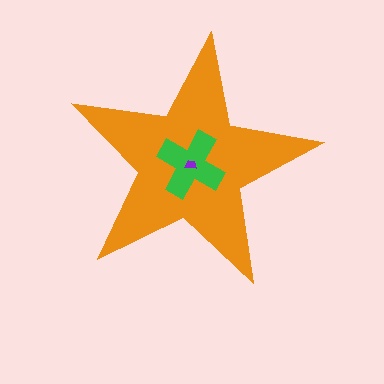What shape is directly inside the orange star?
The green cross.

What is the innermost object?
The purple trapezoid.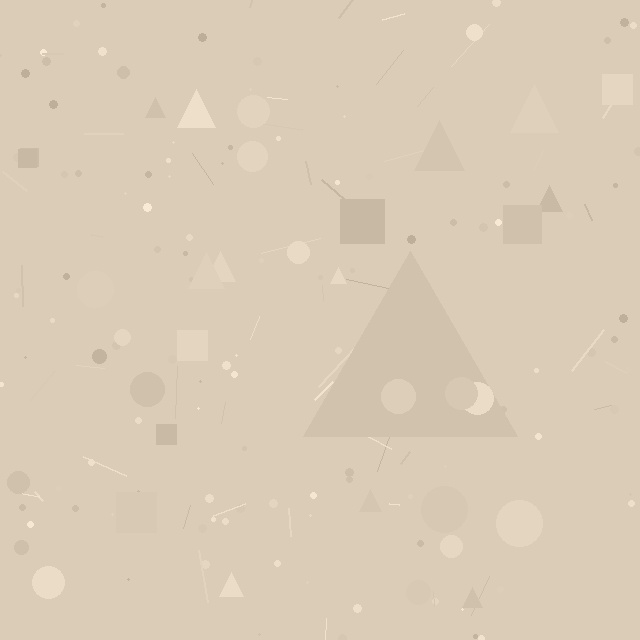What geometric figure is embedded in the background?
A triangle is embedded in the background.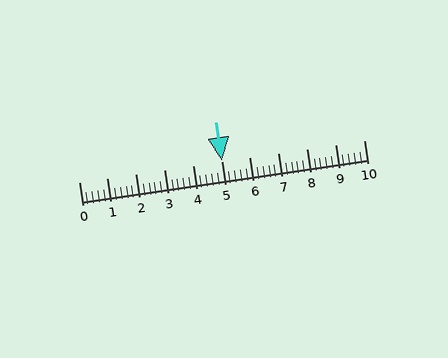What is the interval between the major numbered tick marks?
The major tick marks are spaced 1 units apart.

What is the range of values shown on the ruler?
The ruler shows values from 0 to 10.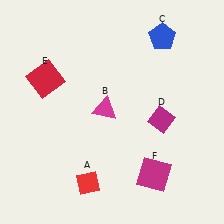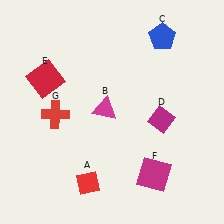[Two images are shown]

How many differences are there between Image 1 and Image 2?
There is 1 difference between the two images.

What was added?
A red cross (G) was added in Image 2.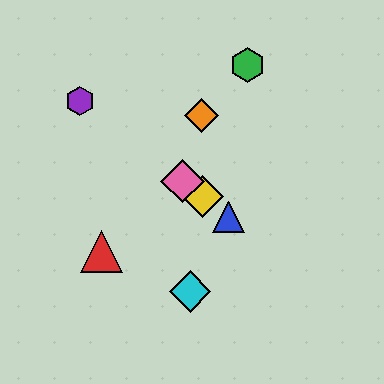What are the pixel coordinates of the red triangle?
The red triangle is at (102, 252).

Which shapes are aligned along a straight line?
The blue triangle, the yellow diamond, the purple hexagon, the pink diamond are aligned along a straight line.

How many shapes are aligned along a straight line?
4 shapes (the blue triangle, the yellow diamond, the purple hexagon, the pink diamond) are aligned along a straight line.